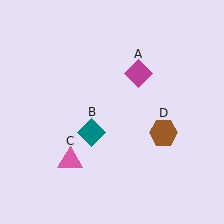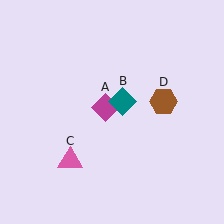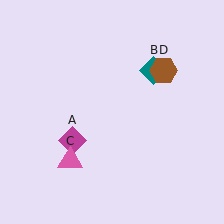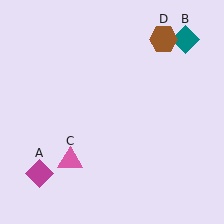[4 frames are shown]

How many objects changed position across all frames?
3 objects changed position: magenta diamond (object A), teal diamond (object B), brown hexagon (object D).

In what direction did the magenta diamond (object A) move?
The magenta diamond (object A) moved down and to the left.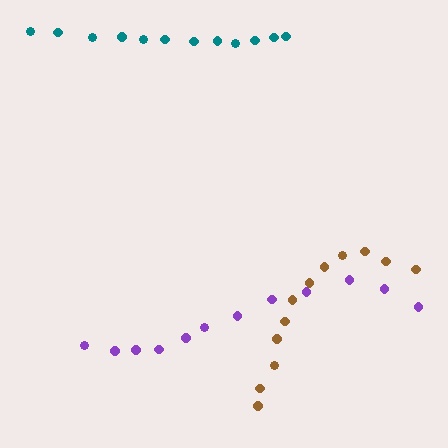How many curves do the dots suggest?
There are 3 distinct paths.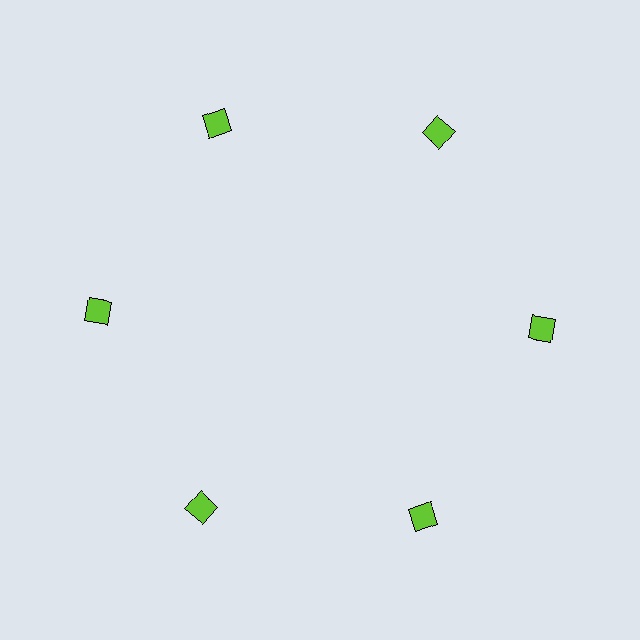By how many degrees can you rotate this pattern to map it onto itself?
The pattern maps onto itself every 60 degrees of rotation.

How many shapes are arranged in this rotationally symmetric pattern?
There are 6 shapes, arranged in 6 groups of 1.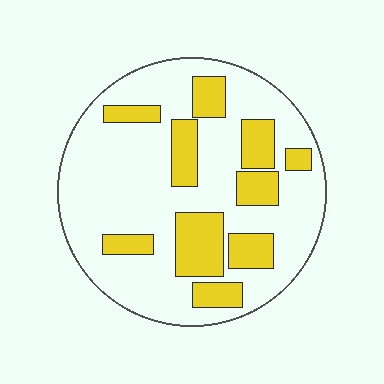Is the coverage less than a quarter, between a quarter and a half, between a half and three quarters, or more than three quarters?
Between a quarter and a half.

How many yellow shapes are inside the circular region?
10.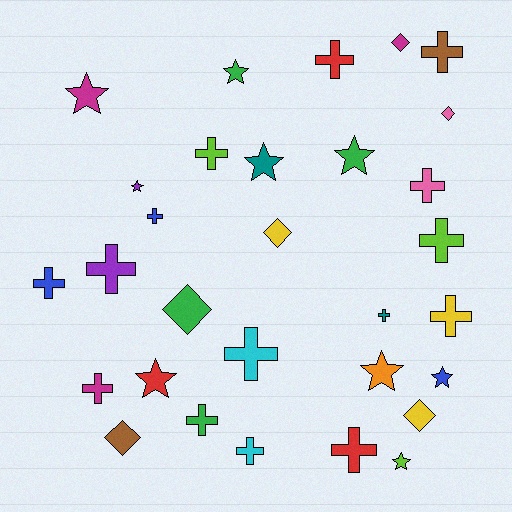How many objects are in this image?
There are 30 objects.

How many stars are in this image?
There are 9 stars.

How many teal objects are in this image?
There are 2 teal objects.